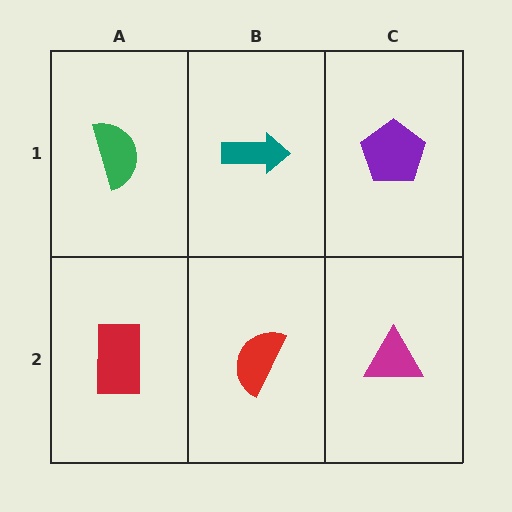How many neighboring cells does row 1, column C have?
2.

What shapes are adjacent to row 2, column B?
A teal arrow (row 1, column B), a red rectangle (row 2, column A), a magenta triangle (row 2, column C).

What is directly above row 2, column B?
A teal arrow.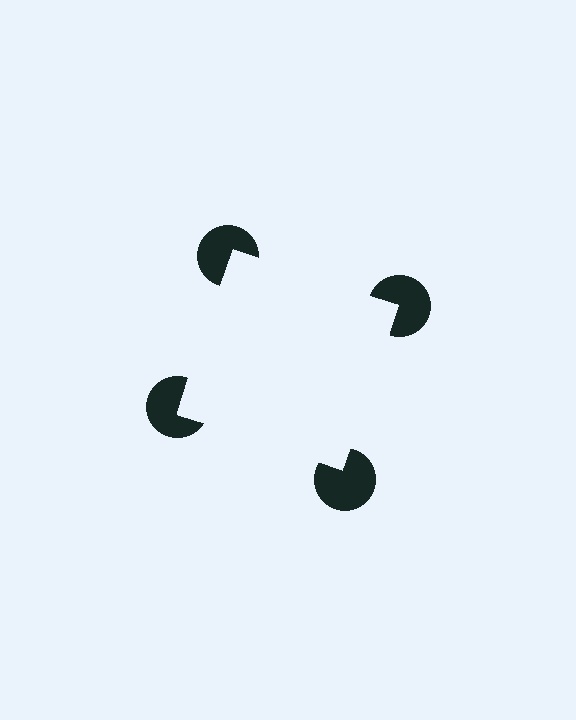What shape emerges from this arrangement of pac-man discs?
An illusory square — its edges are inferred from the aligned wedge cuts in the pac-man discs, not physically drawn.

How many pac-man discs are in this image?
There are 4 — one at each vertex of the illusory square.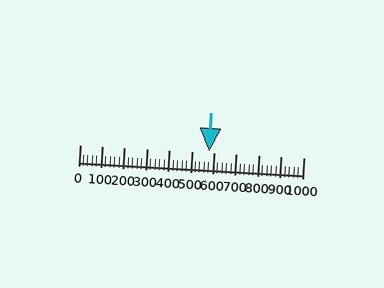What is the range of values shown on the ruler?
The ruler shows values from 0 to 1000.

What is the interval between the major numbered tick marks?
The major tick marks are spaced 100 units apart.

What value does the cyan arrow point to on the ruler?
The cyan arrow points to approximately 580.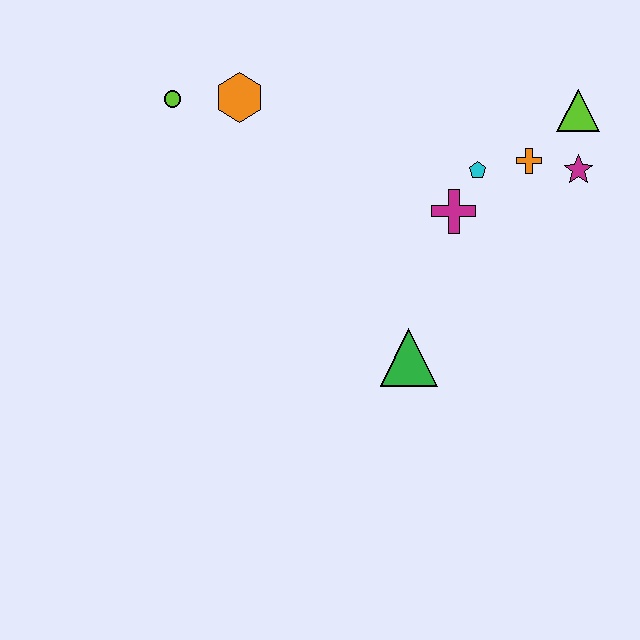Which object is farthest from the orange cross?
The lime circle is farthest from the orange cross.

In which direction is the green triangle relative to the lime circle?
The green triangle is below the lime circle.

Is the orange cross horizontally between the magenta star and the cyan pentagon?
Yes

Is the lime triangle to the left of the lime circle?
No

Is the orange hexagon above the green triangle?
Yes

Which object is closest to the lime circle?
The orange hexagon is closest to the lime circle.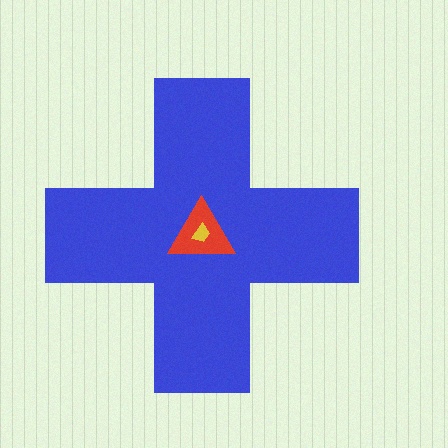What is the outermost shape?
The blue cross.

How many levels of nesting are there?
3.